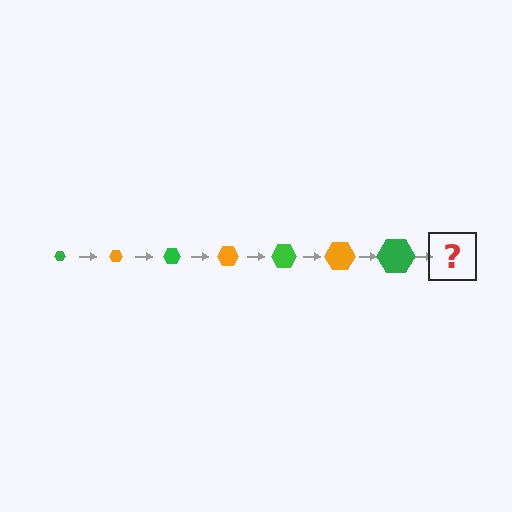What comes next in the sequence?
The next element should be an orange hexagon, larger than the previous one.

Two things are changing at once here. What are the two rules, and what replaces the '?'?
The two rules are that the hexagon grows larger each step and the color cycles through green and orange. The '?' should be an orange hexagon, larger than the previous one.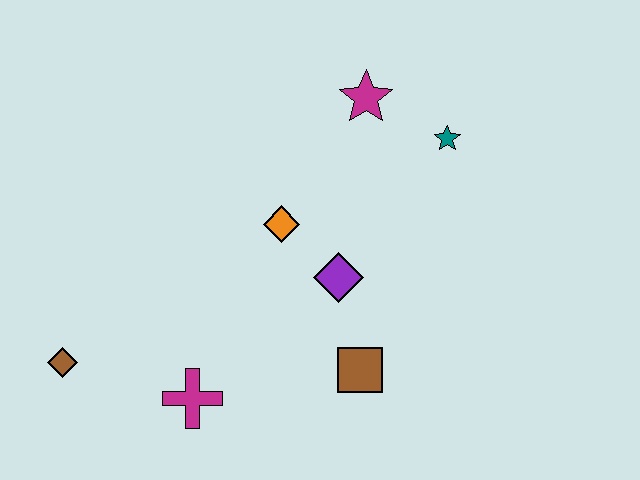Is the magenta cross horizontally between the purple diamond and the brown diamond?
Yes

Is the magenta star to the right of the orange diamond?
Yes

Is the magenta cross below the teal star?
Yes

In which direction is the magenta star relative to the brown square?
The magenta star is above the brown square.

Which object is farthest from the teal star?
The brown diamond is farthest from the teal star.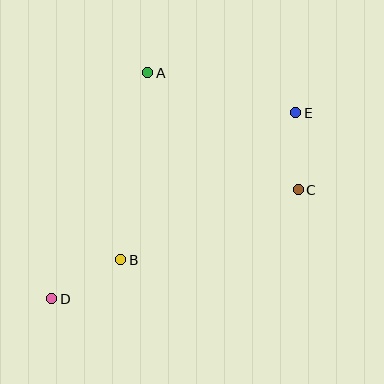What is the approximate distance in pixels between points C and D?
The distance between C and D is approximately 269 pixels.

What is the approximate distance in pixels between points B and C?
The distance between B and C is approximately 191 pixels.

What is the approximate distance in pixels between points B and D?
The distance between B and D is approximately 79 pixels.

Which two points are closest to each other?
Points C and E are closest to each other.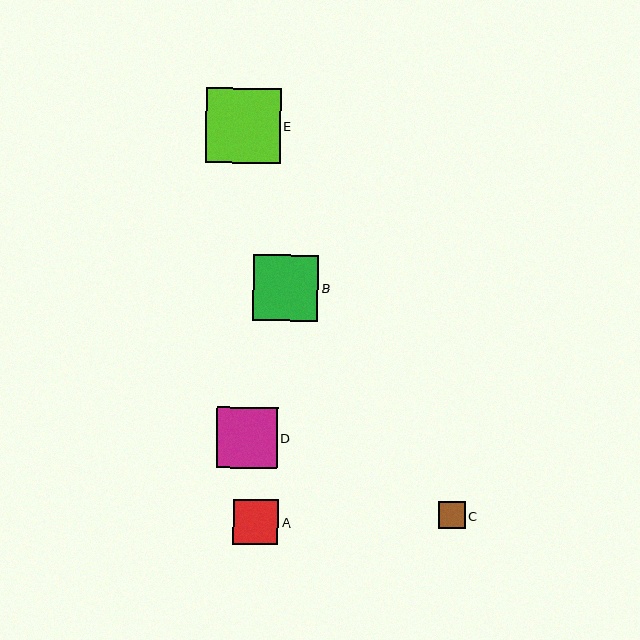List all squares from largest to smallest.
From largest to smallest: E, B, D, A, C.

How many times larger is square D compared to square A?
Square D is approximately 1.3 times the size of square A.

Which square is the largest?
Square E is the largest with a size of approximately 75 pixels.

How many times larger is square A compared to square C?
Square A is approximately 1.7 times the size of square C.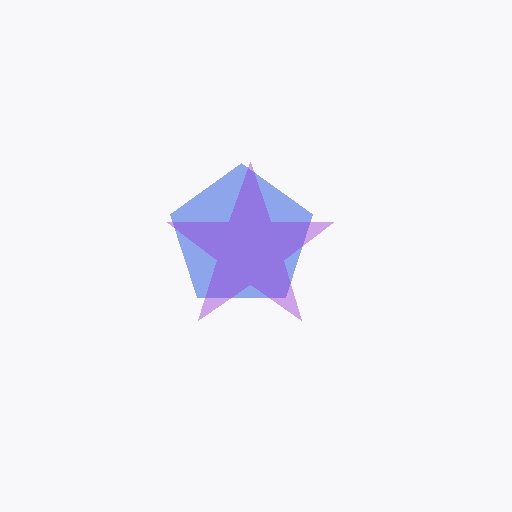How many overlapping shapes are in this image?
There are 2 overlapping shapes in the image.